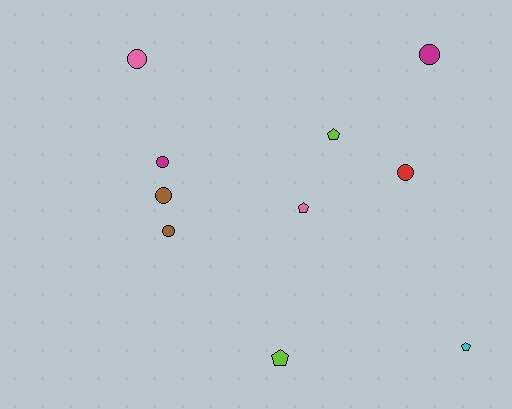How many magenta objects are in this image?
There are 2 magenta objects.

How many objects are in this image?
There are 10 objects.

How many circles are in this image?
There are 6 circles.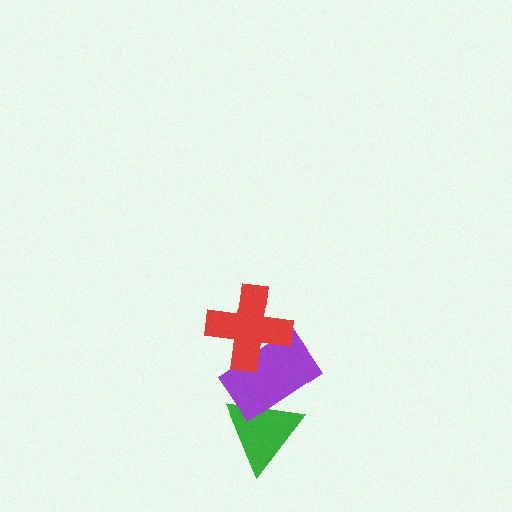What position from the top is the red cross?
The red cross is 1st from the top.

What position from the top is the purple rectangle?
The purple rectangle is 2nd from the top.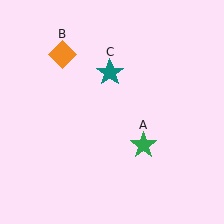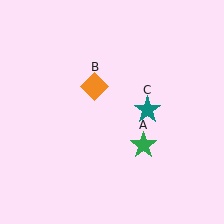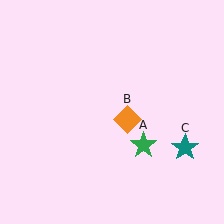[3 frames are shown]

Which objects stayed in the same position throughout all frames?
Green star (object A) remained stationary.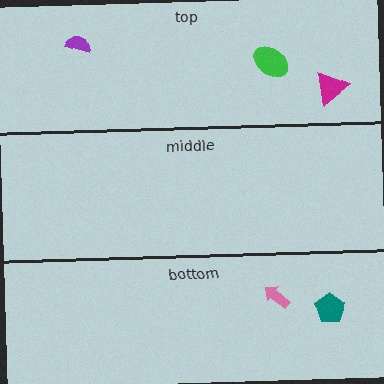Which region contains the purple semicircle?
The top region.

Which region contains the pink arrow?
The bottom region.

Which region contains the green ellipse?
The top region.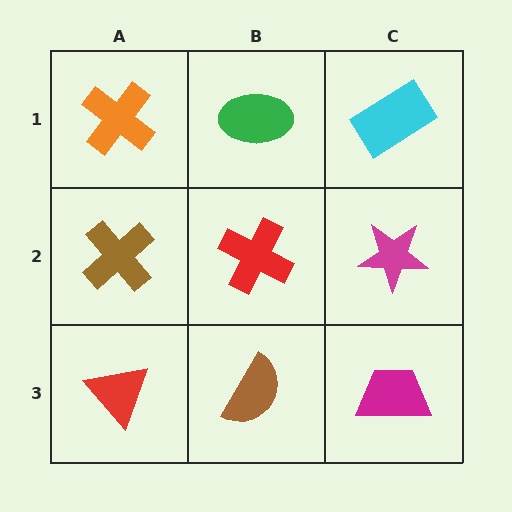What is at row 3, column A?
A red triangle.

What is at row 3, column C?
A magenta trapezoid.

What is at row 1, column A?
An orange cross.